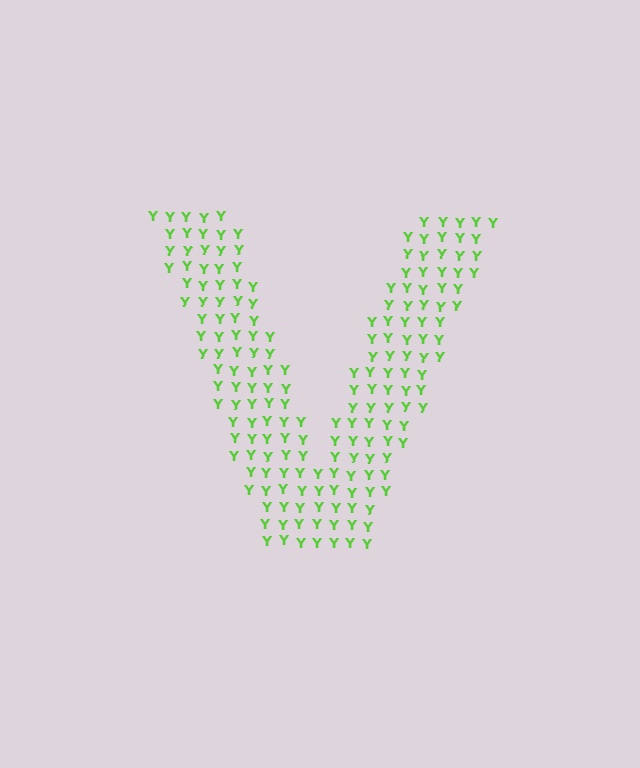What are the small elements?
The small elements are letter Y's.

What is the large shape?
The large shape is the letter V.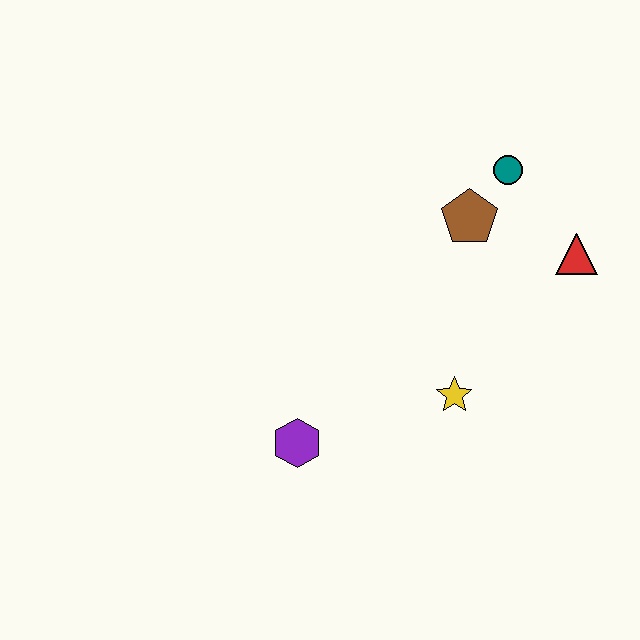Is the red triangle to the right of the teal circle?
Yes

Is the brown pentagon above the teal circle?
No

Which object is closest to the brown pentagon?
The teal circle is closest to the brown pentagon.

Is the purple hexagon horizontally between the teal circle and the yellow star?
No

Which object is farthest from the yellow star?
The teal circle is farthest from the yellow star.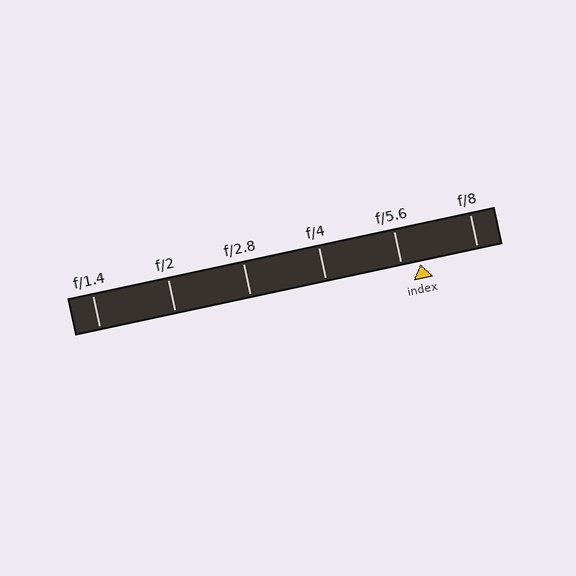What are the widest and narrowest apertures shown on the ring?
The widest aperture shown is f/1.4 and the narrowest is f/8.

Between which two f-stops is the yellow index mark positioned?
The index mark is between f/5.6 and f/8.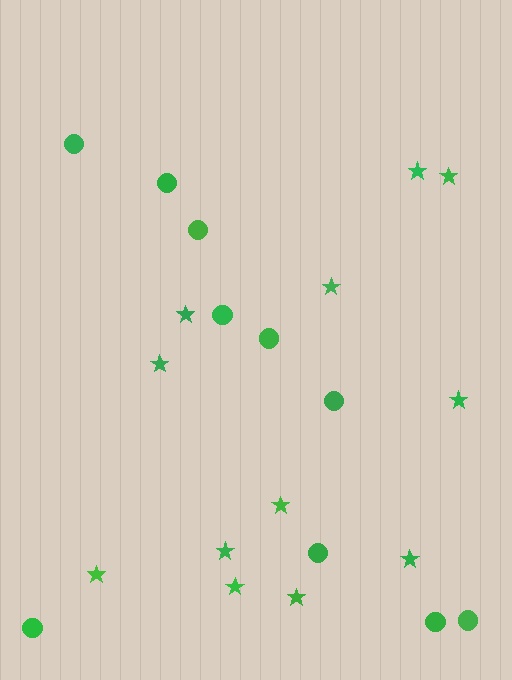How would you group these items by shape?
There are 2 groups: one group of circles (10) and one group of stars (12).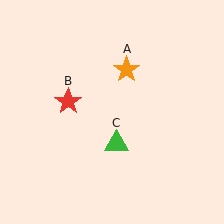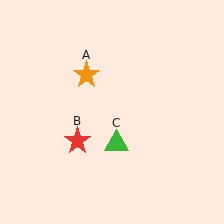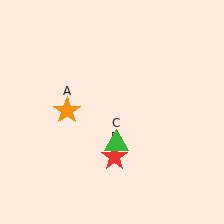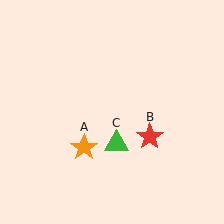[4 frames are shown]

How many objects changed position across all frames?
2 objects changed position: orange star (object A), red star (object B).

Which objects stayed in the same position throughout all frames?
Green triangle (object C) remained stationary.